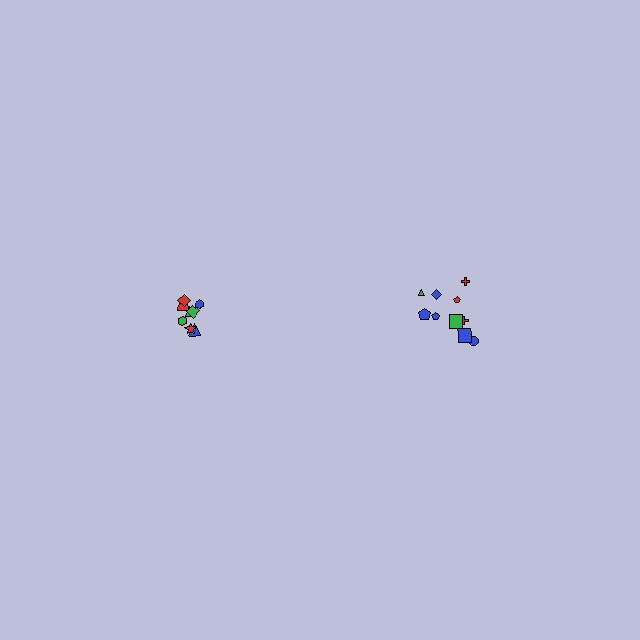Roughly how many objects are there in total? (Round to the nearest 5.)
Roughly 20 objects in total.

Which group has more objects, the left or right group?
The right group.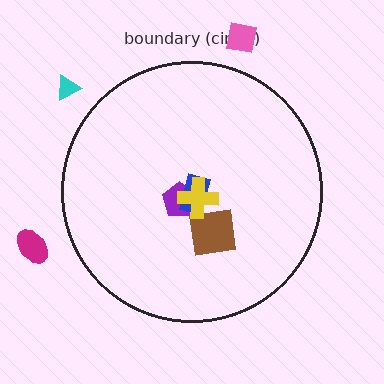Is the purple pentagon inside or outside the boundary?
Inside.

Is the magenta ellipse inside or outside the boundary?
Outside.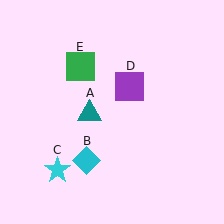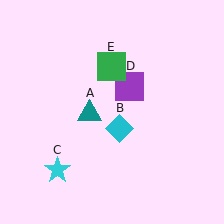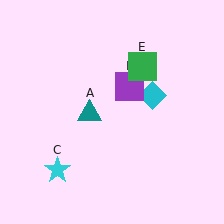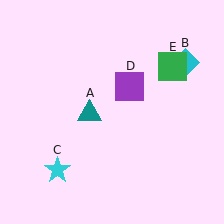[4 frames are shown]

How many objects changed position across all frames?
2 objects changed position: cyan diamond (object B), green square (object E).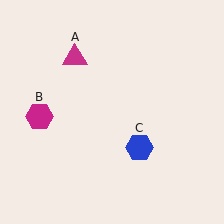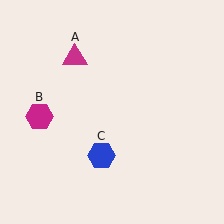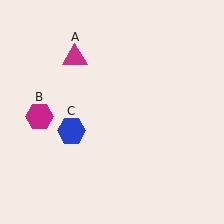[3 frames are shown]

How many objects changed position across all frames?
1 object changed position: blue hexagon (object C).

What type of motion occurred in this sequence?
The blue hexagon (object C) rotated clockwise around the center of the scene.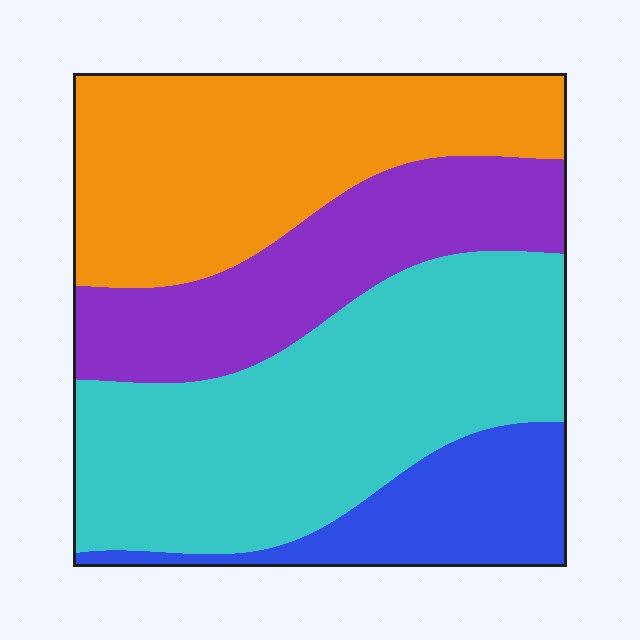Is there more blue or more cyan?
Cyan.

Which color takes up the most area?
Cyan, at roughly 35%.